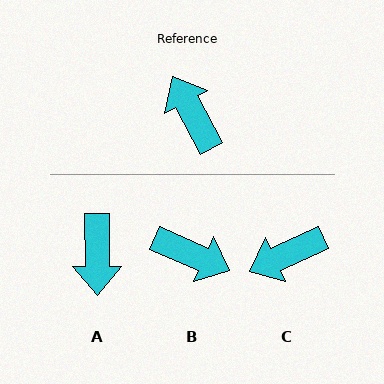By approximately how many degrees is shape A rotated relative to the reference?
Approximately 152 degrees counter-clockwise.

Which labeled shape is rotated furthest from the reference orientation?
A, about 152 degrees away.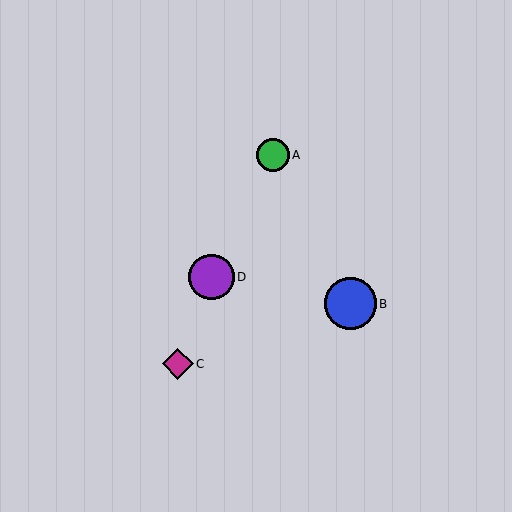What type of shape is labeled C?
Shape C is a magenta diamond.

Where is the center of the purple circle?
The center of the purple circle is at (212, 277).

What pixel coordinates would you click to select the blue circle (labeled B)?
Click at (350, 304) to select the blue circle B.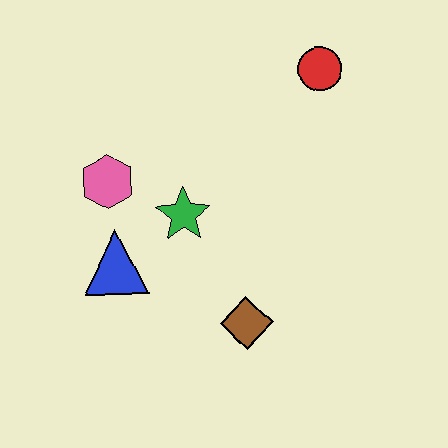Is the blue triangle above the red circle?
No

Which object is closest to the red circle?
The green star is closest to the red circle.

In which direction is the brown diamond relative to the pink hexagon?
The brown diamond is below the pink hexagon.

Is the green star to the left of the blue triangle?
No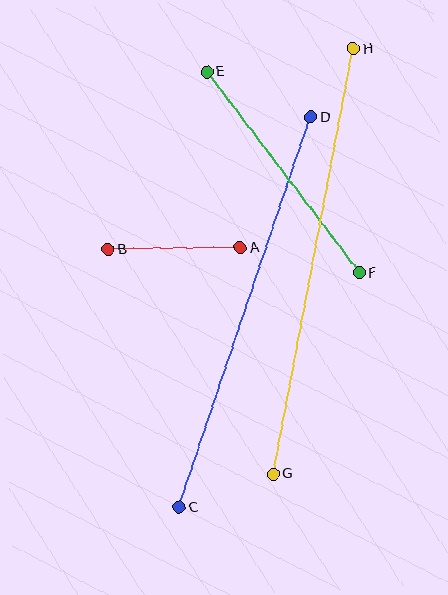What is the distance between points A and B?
The distance is approximately 132 pixels.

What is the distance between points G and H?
The distance is approximately 433 pixels.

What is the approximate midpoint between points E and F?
The midpoint is at approximately (283, 173) pixels.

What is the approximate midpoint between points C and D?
The midpoint is at approximately (245, 312) pixels.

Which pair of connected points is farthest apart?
Points G and H are farthest apart.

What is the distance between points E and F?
The distance is approximately 252 pixels.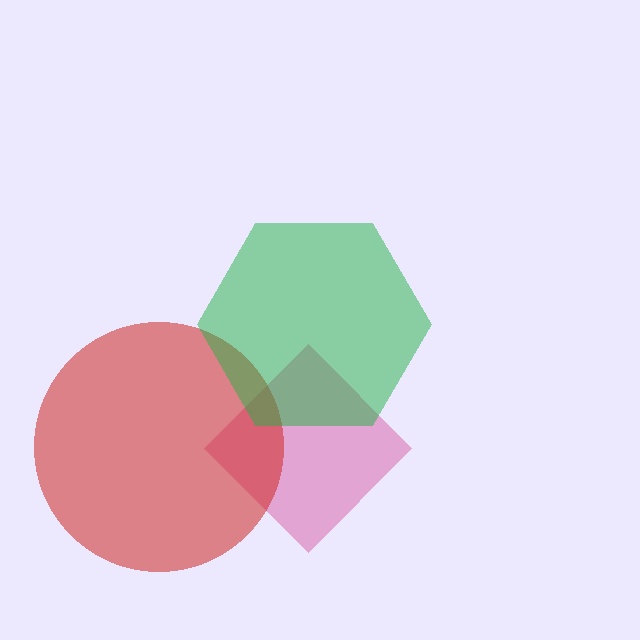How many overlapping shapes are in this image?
There are 3 overlapping shapes in the image.